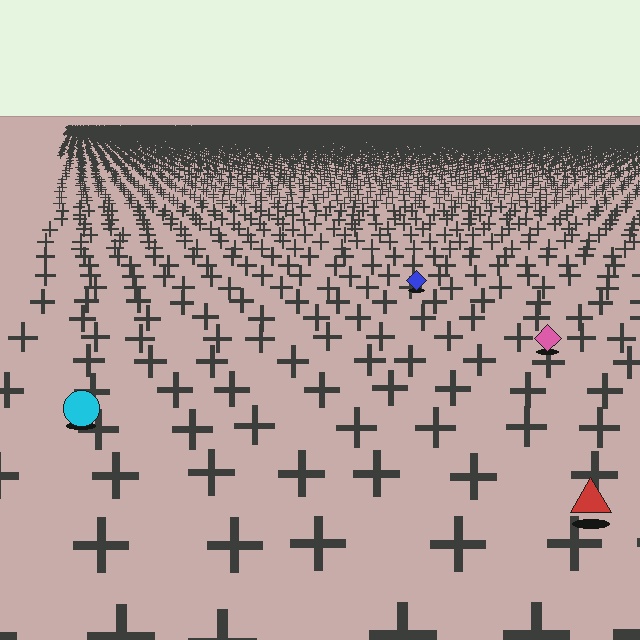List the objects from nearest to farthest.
From nearest to farthest: the red triangle, the cyan circle, the pink diamond, the blue diamond.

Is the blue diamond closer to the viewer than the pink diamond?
No. The pink diamond is closer — you can tell from the texture gradient: the ground texture is coarser near it.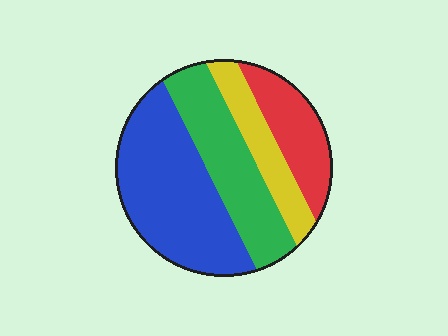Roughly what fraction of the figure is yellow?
Yellow takes up about one sixth (1/6) of the figure.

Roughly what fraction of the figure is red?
Red takes up about one sixth (1/6) of the figure.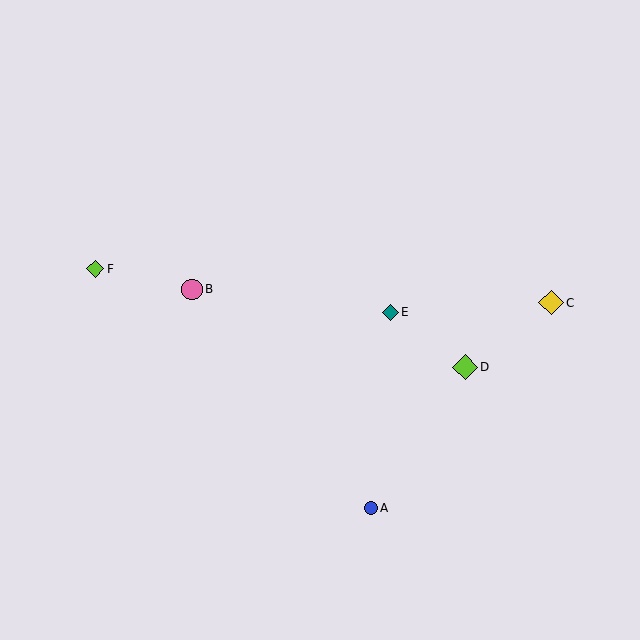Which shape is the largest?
The lime diamond (labeled D) is the largest.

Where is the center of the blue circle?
The center of the blue circle is at (371, 508).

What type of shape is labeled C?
Shape C is a yellow diamond.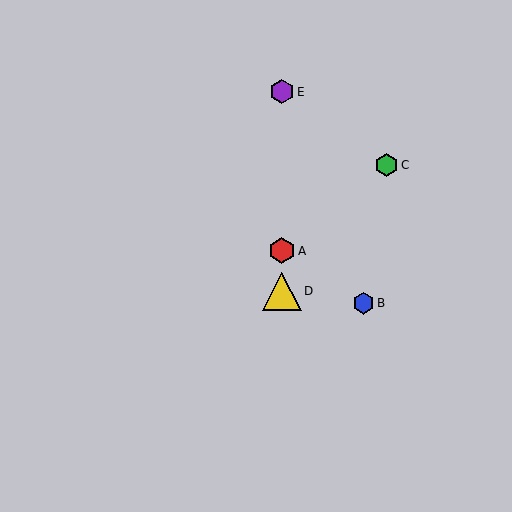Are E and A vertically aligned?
Yes, both are at x≈282.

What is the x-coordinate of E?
Object E is at x≈282.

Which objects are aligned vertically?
Objects A, D, E are aligned vertically.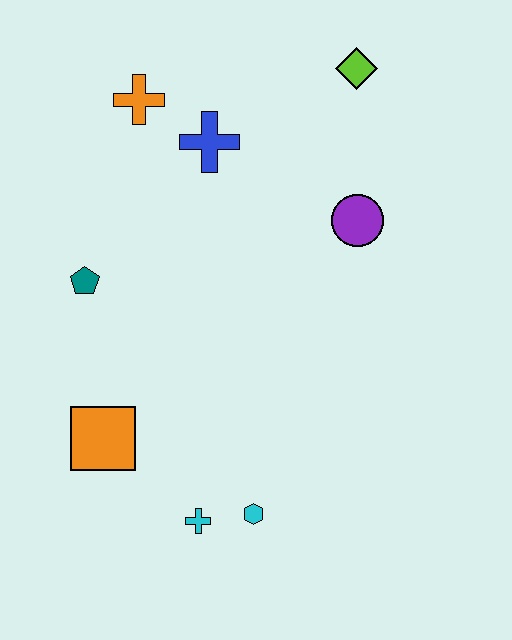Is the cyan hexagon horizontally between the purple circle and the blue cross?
Yes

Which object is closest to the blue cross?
The orange cross is closest to the blue cross.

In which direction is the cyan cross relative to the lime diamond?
The cyan cross is below the lime diamond.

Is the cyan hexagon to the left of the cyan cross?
No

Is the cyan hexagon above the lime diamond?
No